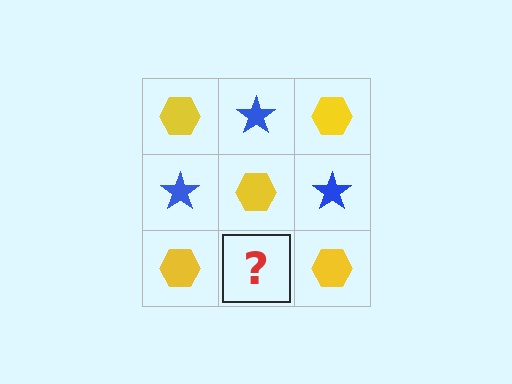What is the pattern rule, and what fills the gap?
The rule is that it alternates yellow hexagon and blue star in a checkerboard pattern. The gap should be filled with a blue star.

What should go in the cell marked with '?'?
The missing cell should contain a blue star.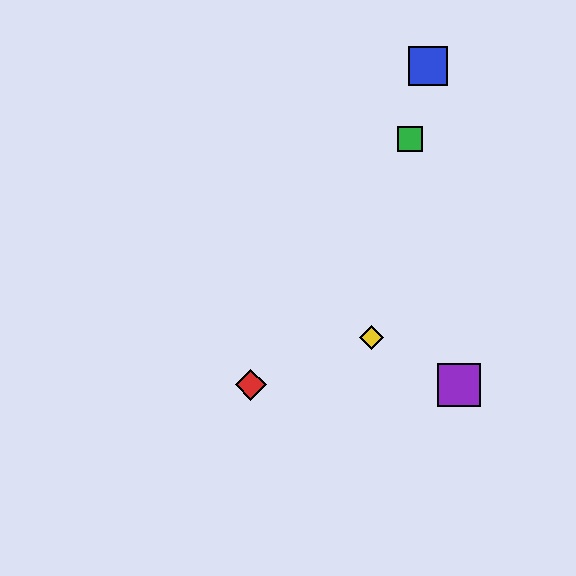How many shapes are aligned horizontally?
2 shapes (the red diamond, the purple square) are aligned horizontally.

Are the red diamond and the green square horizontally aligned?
No, the red diamond is at y≈385 and the green square is at y≈139.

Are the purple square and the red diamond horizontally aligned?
Yes, both are at y≈385.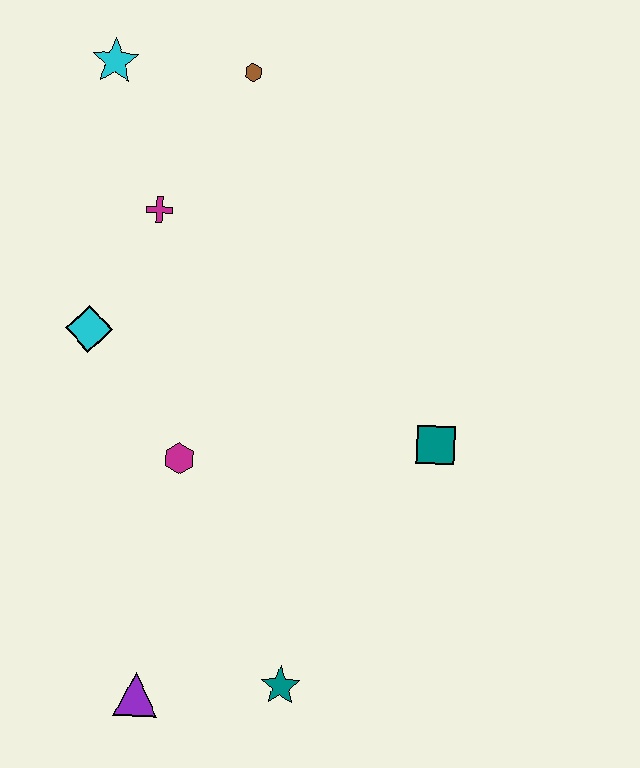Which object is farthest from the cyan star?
The teal star is farthest from the cyan star.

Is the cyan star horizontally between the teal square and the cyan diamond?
Yes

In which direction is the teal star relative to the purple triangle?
The teal star is to the right of the purple triangle.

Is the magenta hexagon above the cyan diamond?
No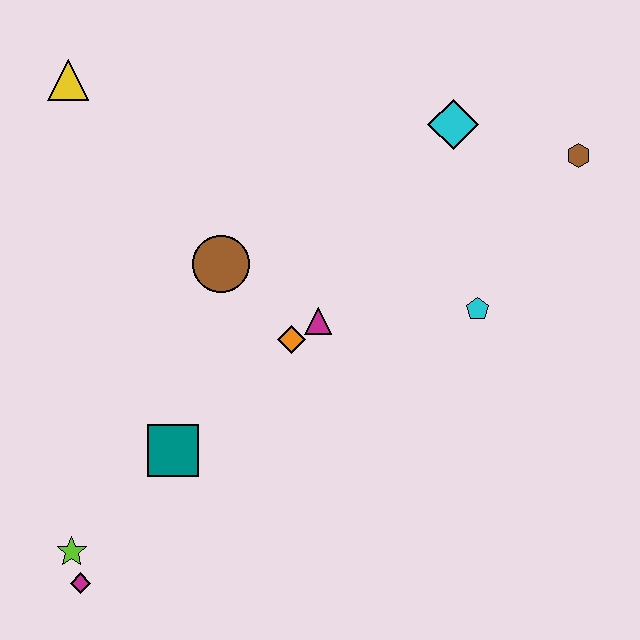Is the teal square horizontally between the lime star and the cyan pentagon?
Yes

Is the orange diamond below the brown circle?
Yes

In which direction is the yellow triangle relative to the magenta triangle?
The yellow triangle is to the left of the magenta triangle.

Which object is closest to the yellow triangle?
The brown circle is closest to the yellow triangle.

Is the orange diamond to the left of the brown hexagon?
Yes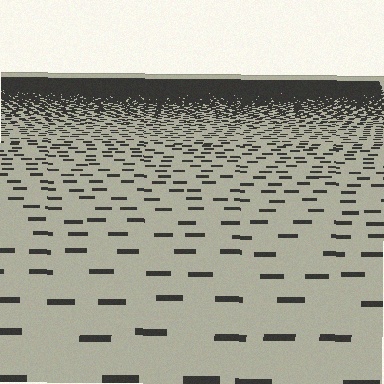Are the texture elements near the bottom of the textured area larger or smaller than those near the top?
Larger. Near the bottom, elements are closer to the viewer and appear at a bigger on-screen size.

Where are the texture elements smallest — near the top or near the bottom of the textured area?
Near the top.